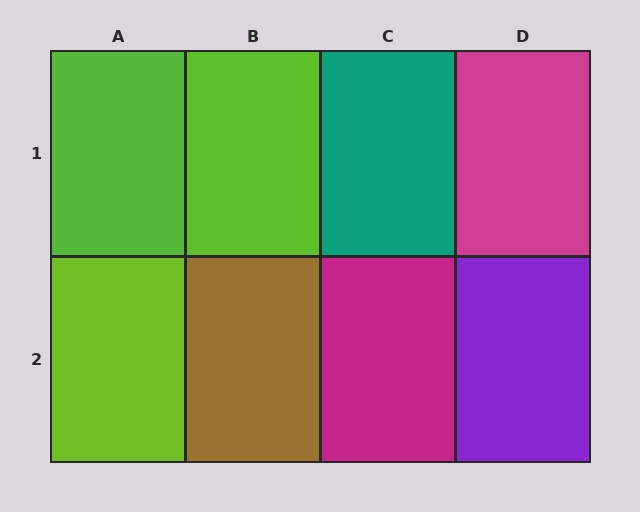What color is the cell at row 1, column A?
Lime.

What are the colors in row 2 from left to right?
Lime, brown, magenta, purple.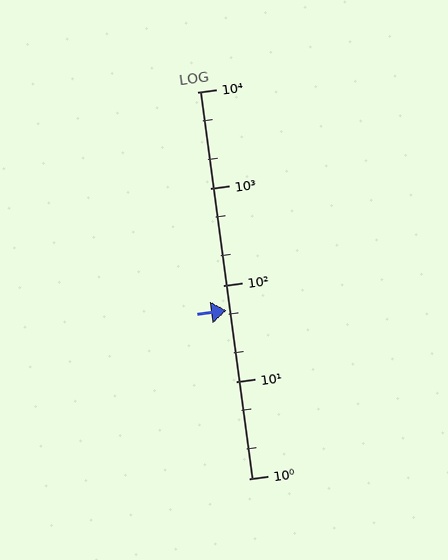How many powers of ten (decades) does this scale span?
The scale spans 4 decades, from 1 to 10000.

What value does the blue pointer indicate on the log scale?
The pointer indicates approximately 55.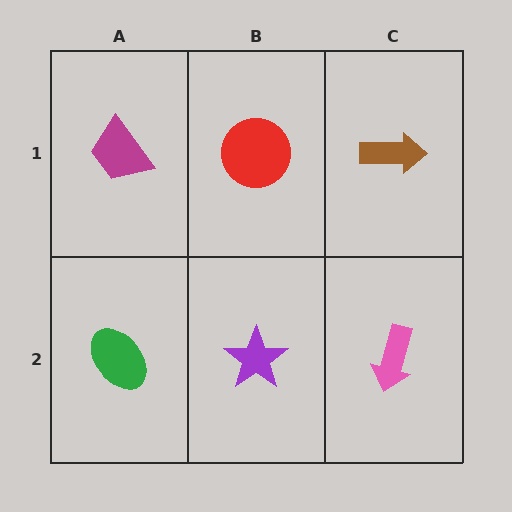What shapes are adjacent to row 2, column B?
A red circle (row 1, column B), a green ellipse (row 2, column A), a pink arrow (row 2, column C).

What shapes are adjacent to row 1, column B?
A purple star (row 2, column B), a magenta trapezoid (row 1, column A), a brown arrow (row 1, column C).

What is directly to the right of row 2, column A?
A purple star.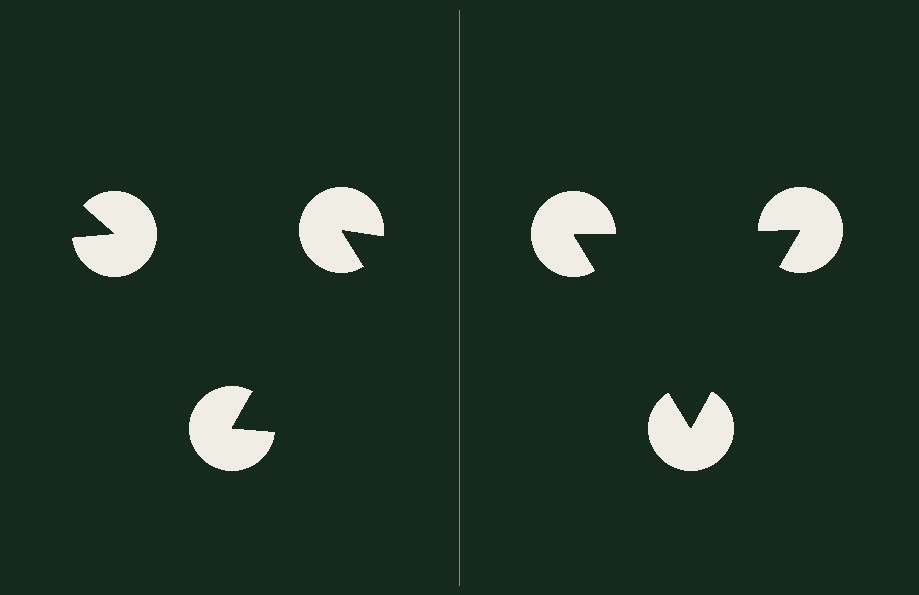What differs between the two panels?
The pac-man discs are positioned identically on both sides; only the wedge orientations differ. On the right they align to a triangle; on the left they are misaligned.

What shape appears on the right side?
An illusory triangle.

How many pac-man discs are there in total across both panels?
6 — 3 on each side.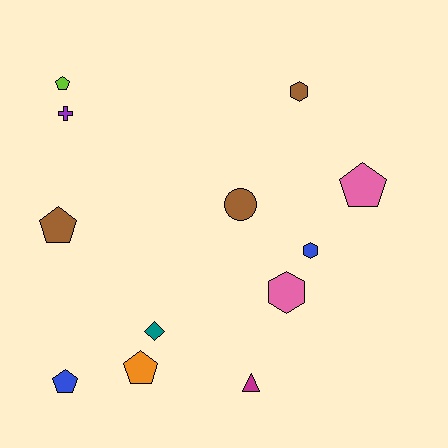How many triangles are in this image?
There is 1 triangle.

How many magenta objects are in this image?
There is 1 magenta object.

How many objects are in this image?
There are 12 objects.